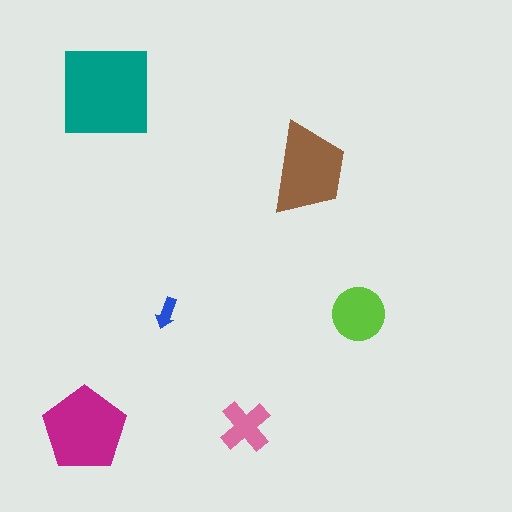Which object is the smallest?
The blue arrow.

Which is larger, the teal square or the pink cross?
The teal square.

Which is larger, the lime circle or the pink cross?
The lime circle.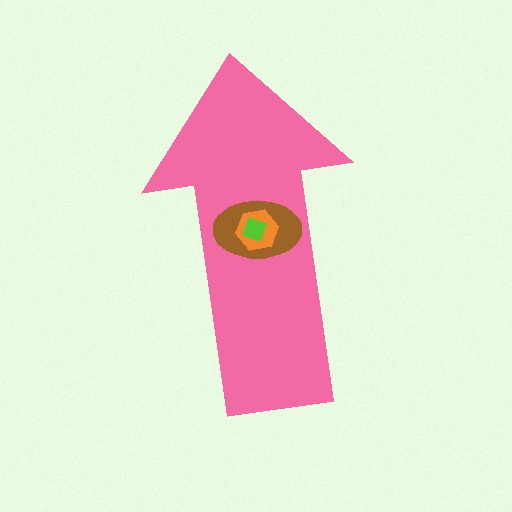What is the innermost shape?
The lime diamond.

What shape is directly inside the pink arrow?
The brown ellipse.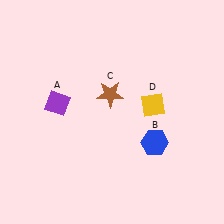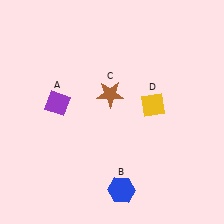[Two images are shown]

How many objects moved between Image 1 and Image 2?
1 object moved between the two images.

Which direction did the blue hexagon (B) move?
The blue hexagon (B) moved down.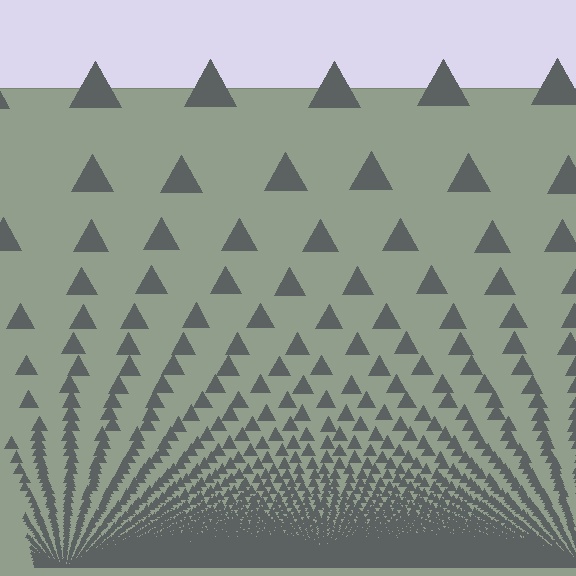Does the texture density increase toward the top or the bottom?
Density increases toward the bottom.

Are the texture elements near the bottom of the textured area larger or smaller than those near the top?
Smaller. The gradient is inverted — elements near the bottom are smaller and denser.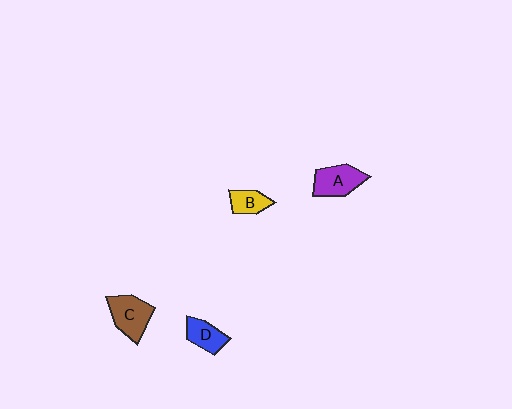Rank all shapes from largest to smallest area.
From largest to smallest: C (brown), A (purple), D (blue), B (yellow).